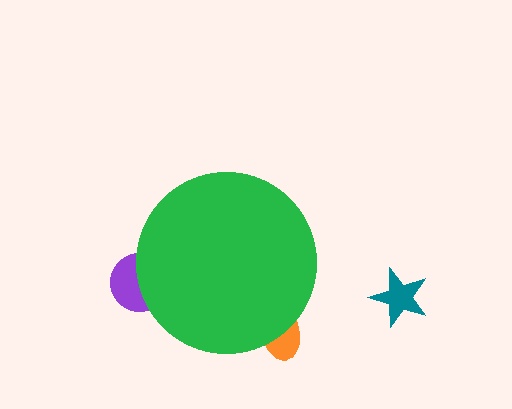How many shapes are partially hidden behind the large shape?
2 shapes are partially hidden.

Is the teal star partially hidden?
No, the teal star is fully visible.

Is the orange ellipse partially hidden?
Yes, the orange ellipse is partially hidden behind the green circle.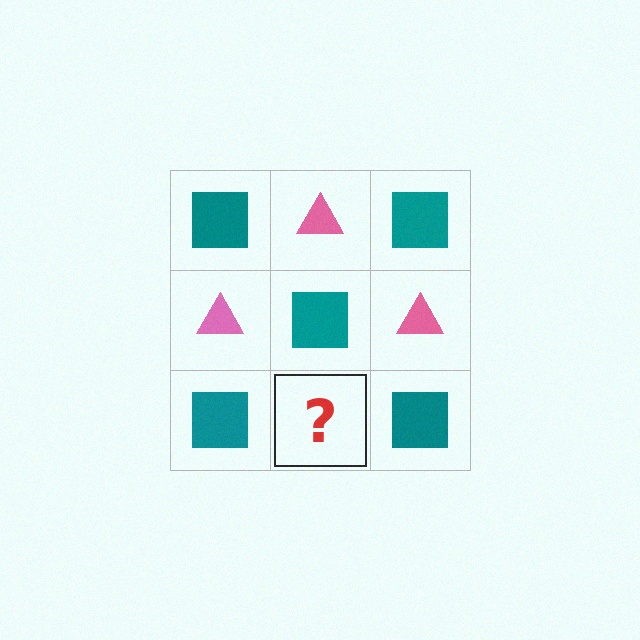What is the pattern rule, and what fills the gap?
The rule is that it alternates teal square and pink triangle in a checkerboard pattern. The gap should be filled with a pink triangle.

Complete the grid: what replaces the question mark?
The question mark should be replaced with a pink triangle.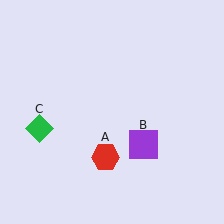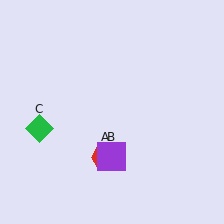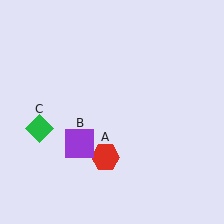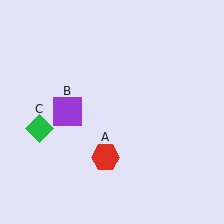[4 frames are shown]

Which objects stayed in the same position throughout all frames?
Red hexagon (object A) and green diamond (object C) remained stationary.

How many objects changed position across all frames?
1 object changed position: purple square (object B).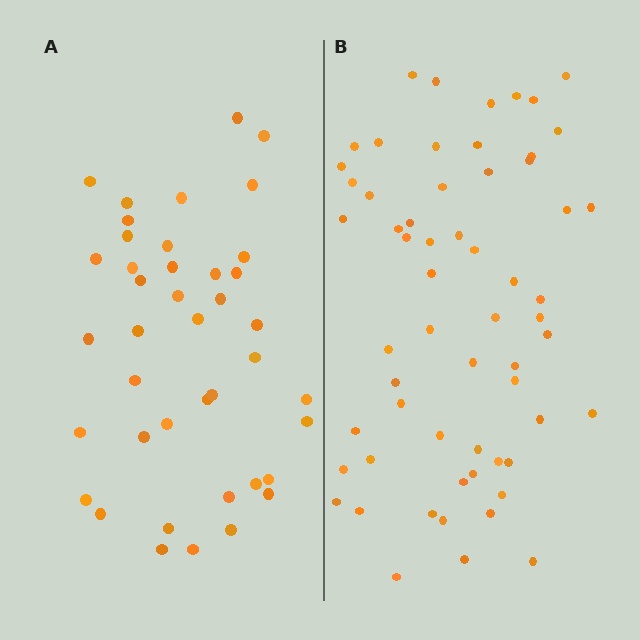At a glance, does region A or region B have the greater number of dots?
Region B (the right region) has more dots.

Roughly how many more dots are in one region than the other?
Region B has approximately 20 more dots than region A.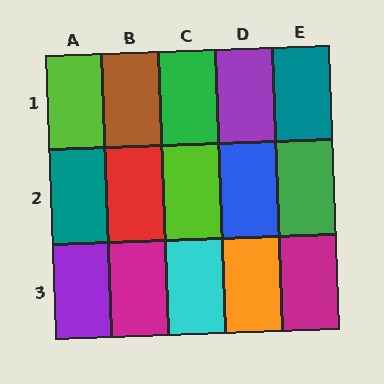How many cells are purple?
2 cells are purple.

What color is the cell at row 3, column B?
Magenta.